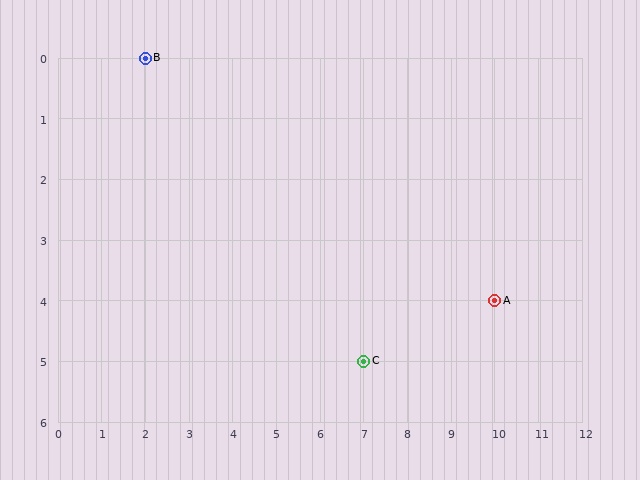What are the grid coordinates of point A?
Point A is at grid coordinates (10, 4).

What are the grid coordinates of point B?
Point B is at grid coordinates (2, 0).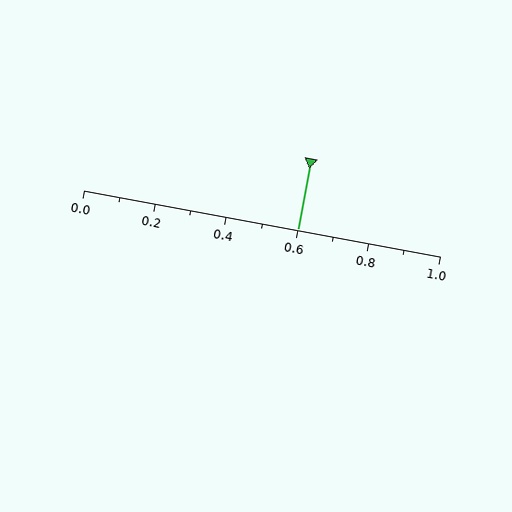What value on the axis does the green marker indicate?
The marker indicates approximately 0.6.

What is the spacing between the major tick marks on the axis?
The major ticks are spaced 0.2 apart.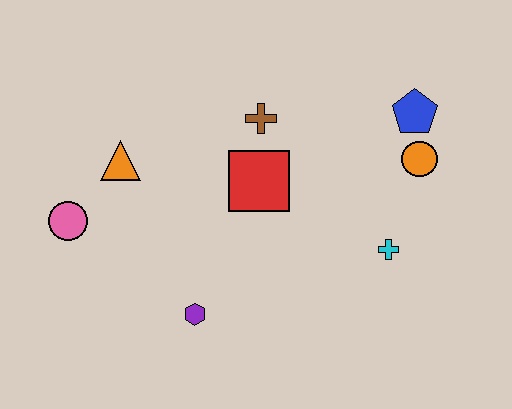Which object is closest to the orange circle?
The blue pentagon is closest to the orange circle.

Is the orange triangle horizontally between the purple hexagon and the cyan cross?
No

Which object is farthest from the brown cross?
The pink circle is farthest from the brown cross.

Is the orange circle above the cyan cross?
Yes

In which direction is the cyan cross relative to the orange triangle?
The cyan cross is to the right of the orange triangle.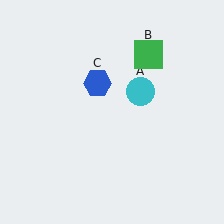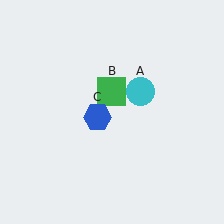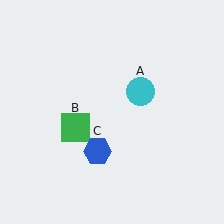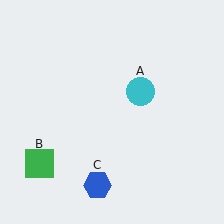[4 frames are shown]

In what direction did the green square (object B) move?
The green square (object B) moved down and to the left.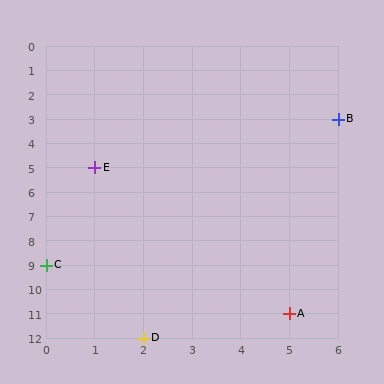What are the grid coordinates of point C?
Point C is at grid coordinates (0, 9).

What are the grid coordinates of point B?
Point B is at grid coordinates (6, 3).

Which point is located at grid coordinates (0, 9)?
Point C is at (0, 9).